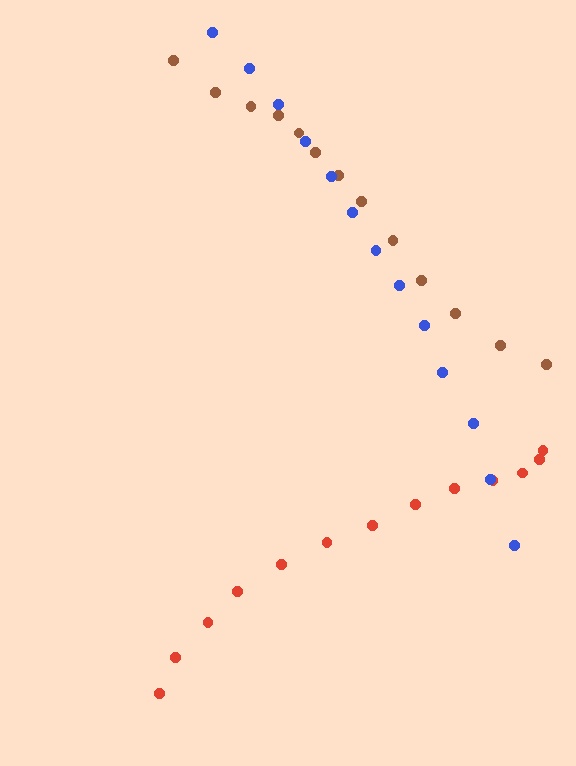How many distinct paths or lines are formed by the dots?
There are 3 distinct paths.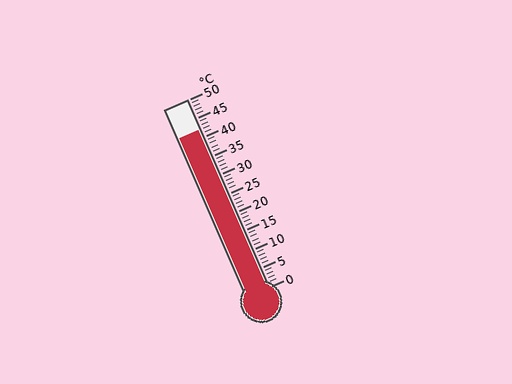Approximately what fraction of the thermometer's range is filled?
The thermometer is filled to approximately 85% of its range.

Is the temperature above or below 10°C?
The temperature is above 10°C.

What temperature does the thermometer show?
The thermometer shows approximately 42°C.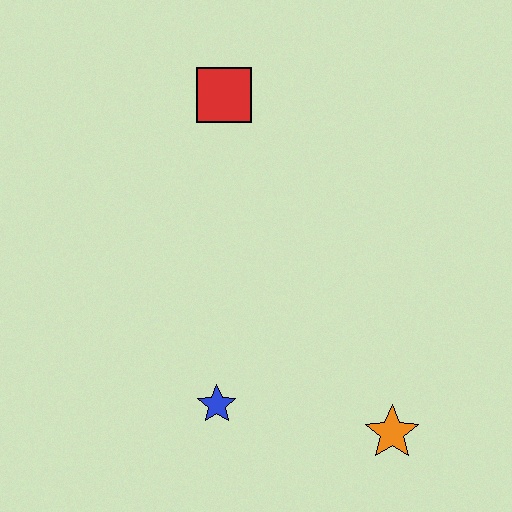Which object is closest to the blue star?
The orange star is closest to the blue star.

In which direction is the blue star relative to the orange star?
The blue star is to the left of the orange star.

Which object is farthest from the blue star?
The red square is farthest from the blue star.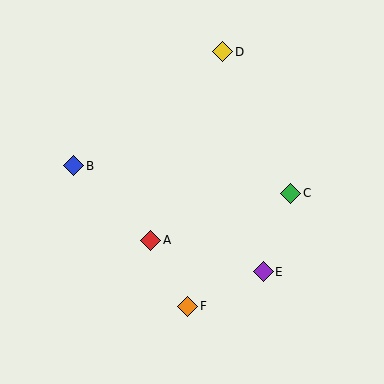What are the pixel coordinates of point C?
Point C is at (291, 193).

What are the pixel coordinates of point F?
Point F is at (188, 306).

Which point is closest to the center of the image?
Point A at (151, 240) is closest to the center.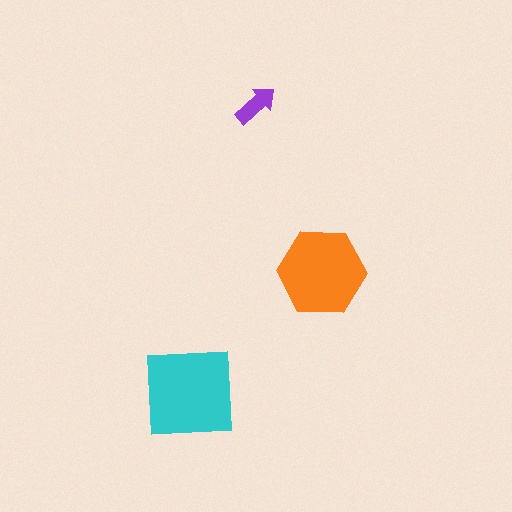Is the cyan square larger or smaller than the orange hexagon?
Larger.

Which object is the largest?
The cyan square.